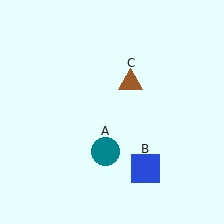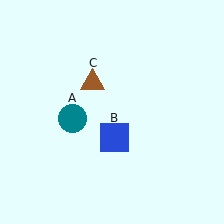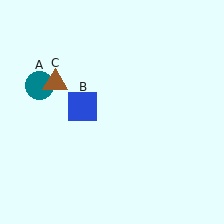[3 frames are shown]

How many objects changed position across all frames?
3 objects changed position: teal circle (object A), blue square (object B), brown triangle (object C).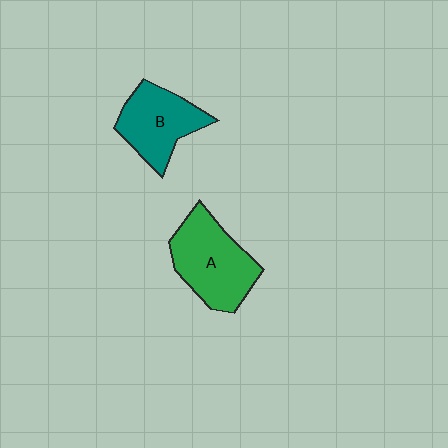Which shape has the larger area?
Shape A (green).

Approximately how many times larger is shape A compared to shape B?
Approximately 1.2 times.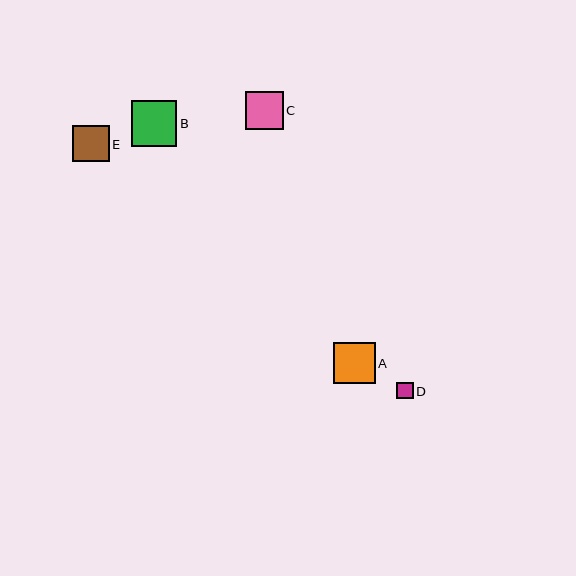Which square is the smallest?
Square D is the smallest with a size of approximately 17 pixels.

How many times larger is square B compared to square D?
Square B is approximately 2.8 times the size of square D.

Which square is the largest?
Square B is the largest with a size of approximately 46 pixels.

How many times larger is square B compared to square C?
Square B is approximately 1.2 times the size of square C.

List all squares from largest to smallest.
From largest to smallest: B, A, C, E, D.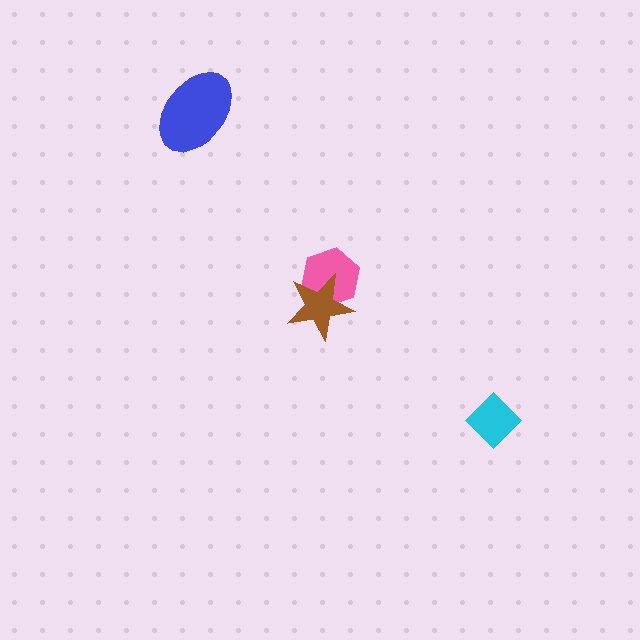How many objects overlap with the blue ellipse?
0 objects overlap with the blue ellipse.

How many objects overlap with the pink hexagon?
1 object overlaps with the pink hexagon.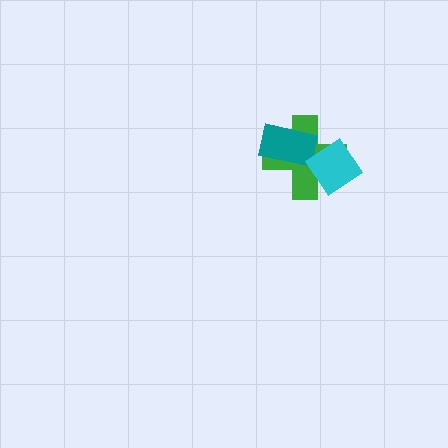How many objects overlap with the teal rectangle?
1 object overlaps with the teal rectangle.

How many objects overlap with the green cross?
2 objects overlap with the green cross.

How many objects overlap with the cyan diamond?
1 object overlaps with the cyan diamond.